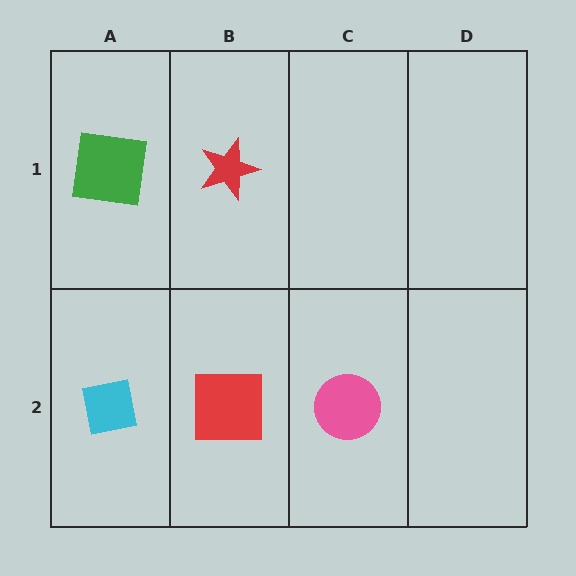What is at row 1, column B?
A red star.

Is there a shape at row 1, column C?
No, that cell is empty.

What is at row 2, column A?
A cyan square.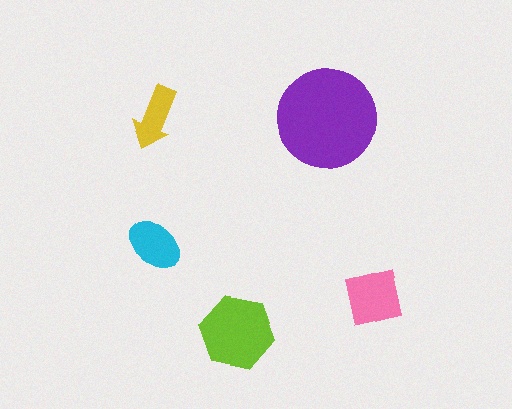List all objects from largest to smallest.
The purple circle, the lime hexagon, the pink square, the cyan ellipse, the yellow arrow.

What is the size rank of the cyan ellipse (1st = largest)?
4th.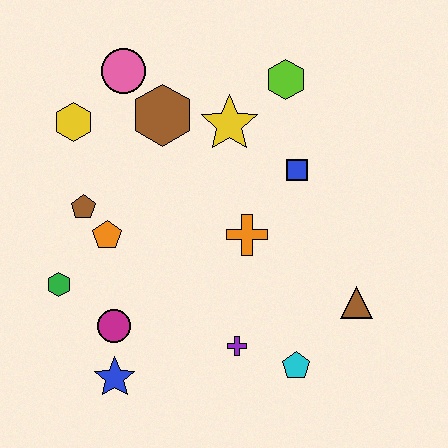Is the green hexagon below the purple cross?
No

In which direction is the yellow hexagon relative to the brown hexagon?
The yellow hexagon is to the left of the brown hexagon.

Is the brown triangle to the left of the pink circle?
No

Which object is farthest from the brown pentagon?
The brown triangle is farthest from the brown pentagon.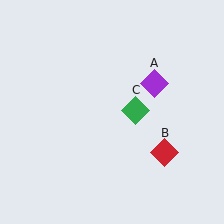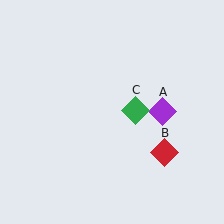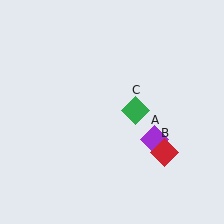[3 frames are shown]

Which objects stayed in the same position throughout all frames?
Red diamond (object B) and green diamond (object C) remained stationary.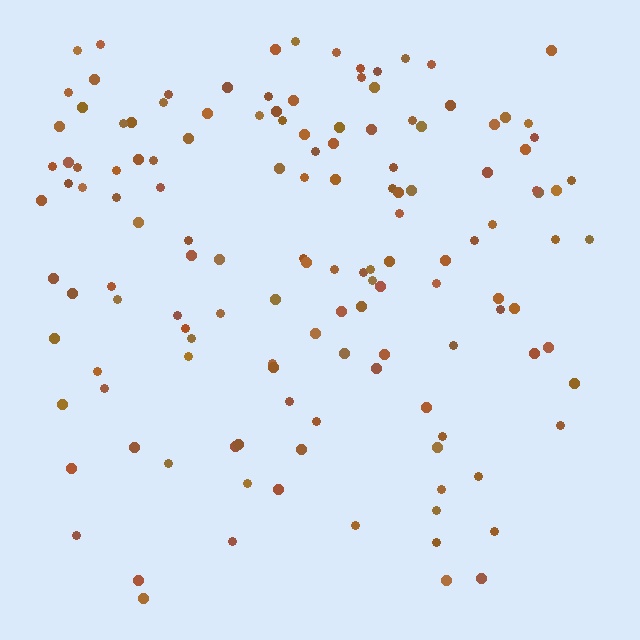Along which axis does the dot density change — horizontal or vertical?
Vertical.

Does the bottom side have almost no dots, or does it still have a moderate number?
Still a moderate number, just noticeably fewer than the top.